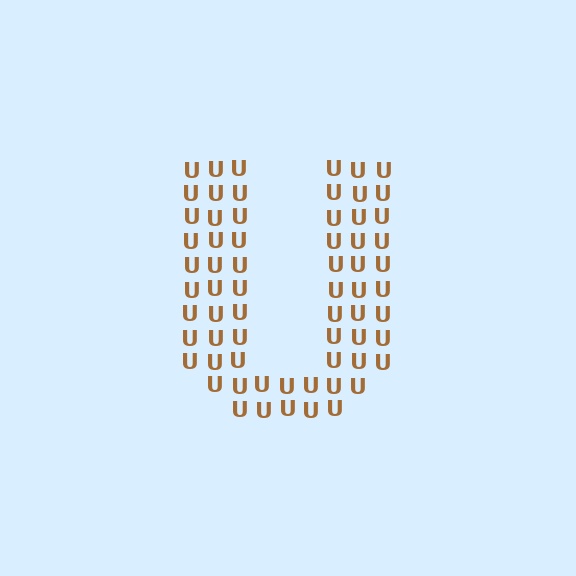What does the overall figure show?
The overall figure shows the letter U.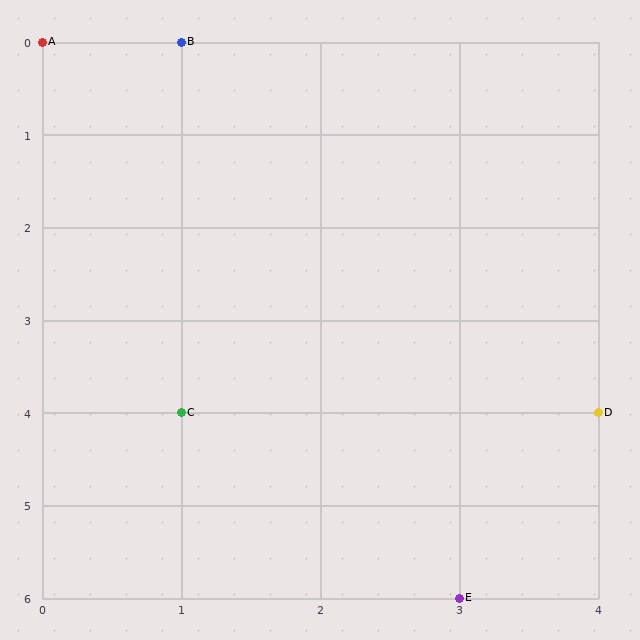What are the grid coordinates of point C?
Point C is at grid coordinates (1, 4).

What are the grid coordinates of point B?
Point B is at grid coordinates (1, 0).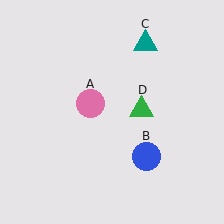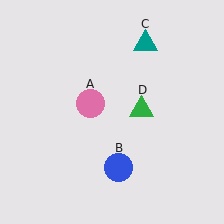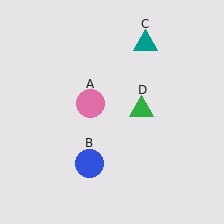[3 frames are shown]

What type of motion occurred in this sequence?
The blue circle (object B) rotated clockwise around the center of the scene.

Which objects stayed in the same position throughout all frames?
Pink circle (object A) and teal triangle (object C) and green triangle (object D) remained stationary.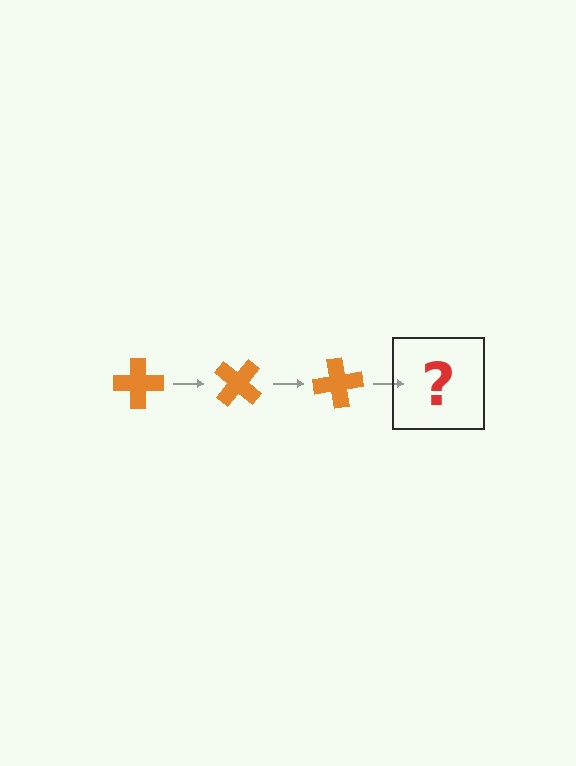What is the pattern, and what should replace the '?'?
The pattern is that the cross rotates 40 degrees each step. The '?' should be an orange cross rotated 120 degrees.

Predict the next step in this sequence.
The next step is an orange cross rotated 120 degrees.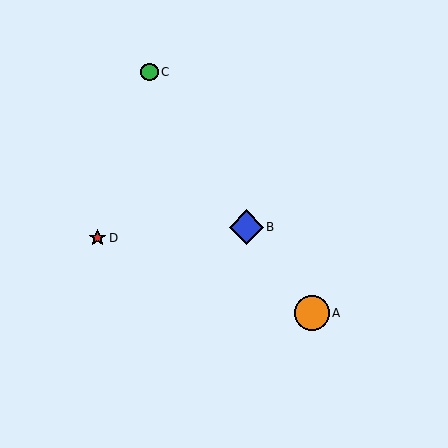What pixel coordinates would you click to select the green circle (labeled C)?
Click at (149, 72) to select the green circle C.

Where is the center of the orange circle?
The center of the orange circle is at (312, 313).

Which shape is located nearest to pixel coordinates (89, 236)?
The red star (labeled D) at (98, 238) is nearest to that location.